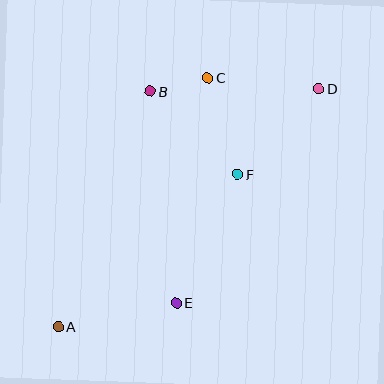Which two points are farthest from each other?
Points A and D are farthest from each other.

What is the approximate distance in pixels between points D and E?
The distance between D and E is approximately 257 pixels.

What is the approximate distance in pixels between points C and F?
The distance between C and F is approximately 101 pixels.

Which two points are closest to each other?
Points B and C are closest to each other.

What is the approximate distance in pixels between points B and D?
The distance between B and D is approximately 168 pixels.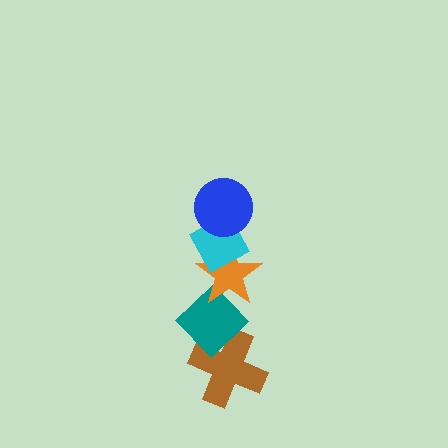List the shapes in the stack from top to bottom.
From top to bottom: the blue circle, the cyan diamond, the orange star, the teal diamond, the brown cross.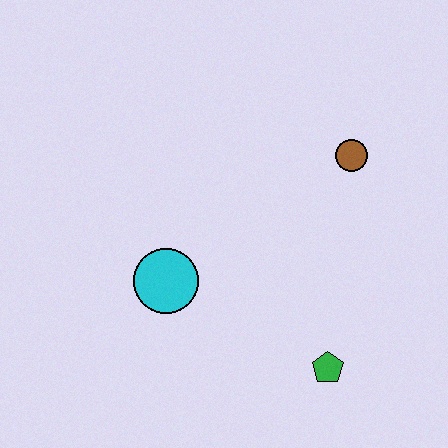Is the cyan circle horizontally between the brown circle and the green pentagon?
No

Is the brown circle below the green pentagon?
No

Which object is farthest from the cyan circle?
The brown circle is farthest from the cyan circle.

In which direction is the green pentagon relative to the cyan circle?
The green pentagon is to the right of the cyan circle.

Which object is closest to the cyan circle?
The green pentagon is closest to the cyan circle.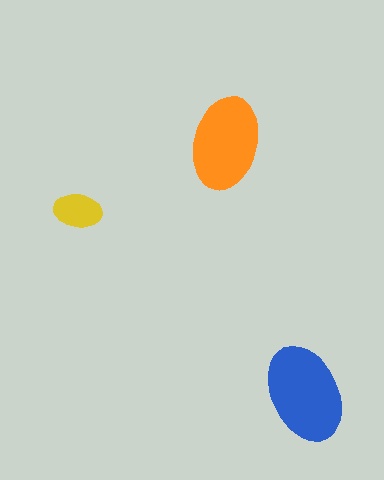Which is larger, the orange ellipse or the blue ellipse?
The blue one.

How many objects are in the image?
There are 3 objects in the image.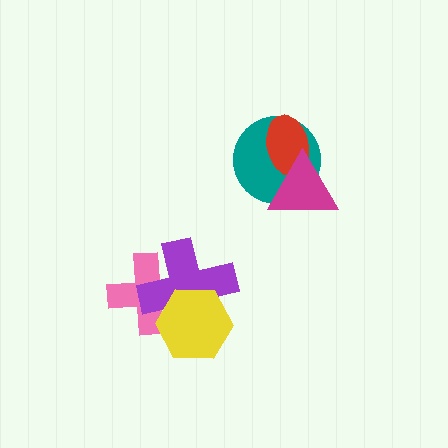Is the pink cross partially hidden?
Yes, it is partially covered by another shape.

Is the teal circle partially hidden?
Yes, it is partially covered by another shape.